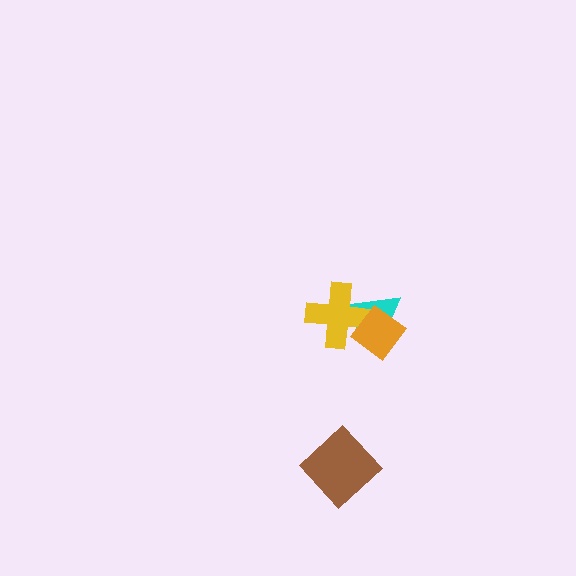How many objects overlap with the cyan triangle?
2 objects overlap with the cyan triangle.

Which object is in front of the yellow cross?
The orange diamond is in front of the yellow cross.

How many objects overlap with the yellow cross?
2 objects overlap with the yellow cross.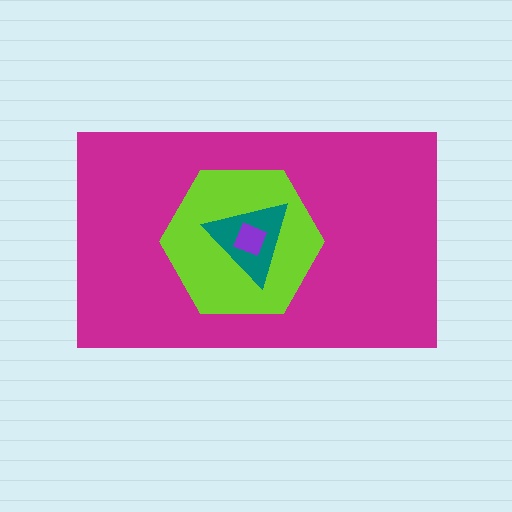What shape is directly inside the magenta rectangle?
The lime hexagon.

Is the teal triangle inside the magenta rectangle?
Yes.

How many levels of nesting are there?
4.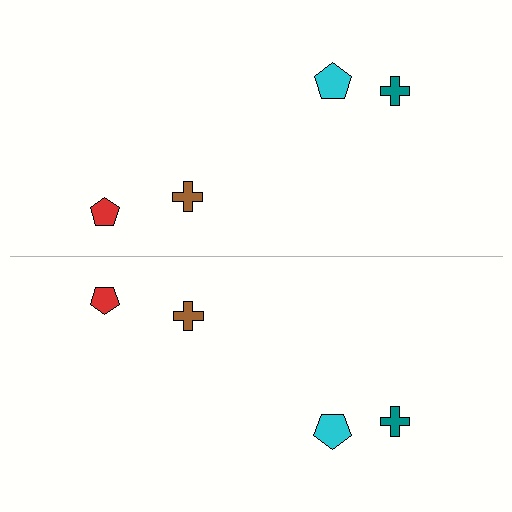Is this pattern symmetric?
Yes, this pattern has bilateral (reflection) symmetry.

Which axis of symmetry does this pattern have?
The pattern has a horizontal axis of symmetry running through the center of the image.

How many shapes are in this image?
There are 8 shapes in this image.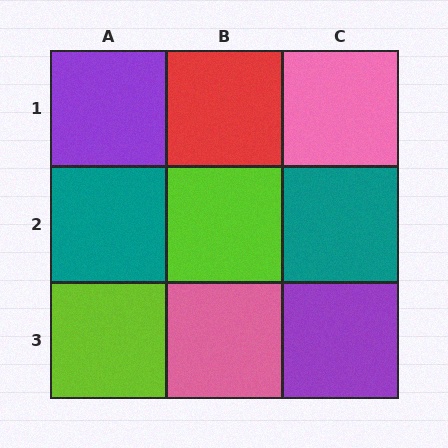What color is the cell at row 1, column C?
Pink.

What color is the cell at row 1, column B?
Red.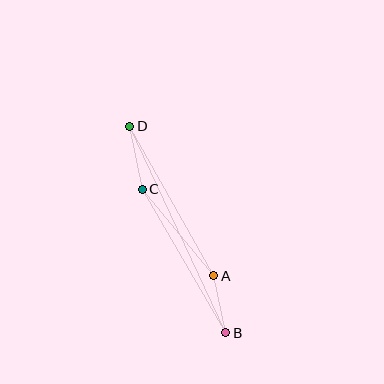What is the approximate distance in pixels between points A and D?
The distance between A and D is approximately 171 pixels.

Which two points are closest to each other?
Points A and B are closest to each other.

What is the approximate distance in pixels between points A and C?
The distance between A and C is approximately 112 pixels.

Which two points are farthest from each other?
Points B and D are farthest from each other.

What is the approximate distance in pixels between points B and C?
The distance between B and C is approximately 166 pixels.